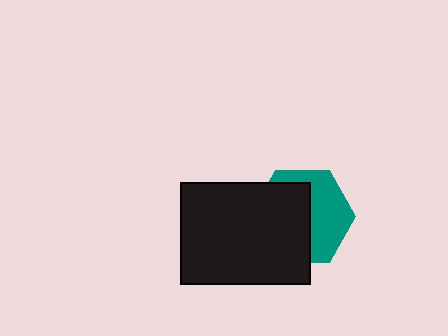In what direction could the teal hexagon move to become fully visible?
The teal hexagon could move right. That would shift it out from behind the black rectangle entirely.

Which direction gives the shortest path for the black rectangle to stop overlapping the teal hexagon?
Moving left gives the shortest separation.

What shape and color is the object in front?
The object in front is a black rectangle.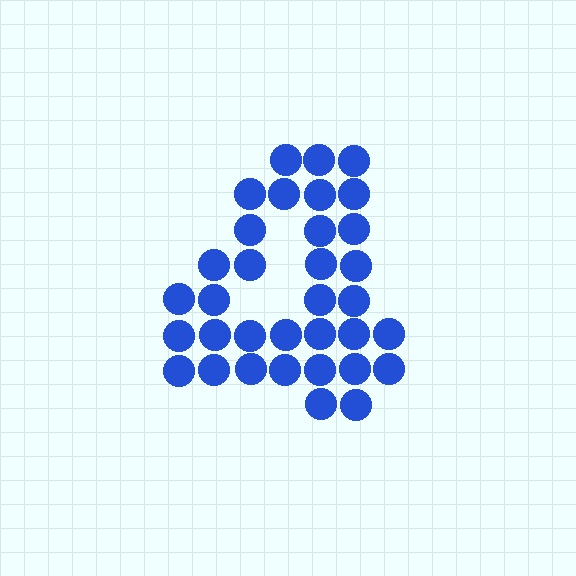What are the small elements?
The small elements are circles.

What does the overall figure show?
The overall figure shows the digit 4.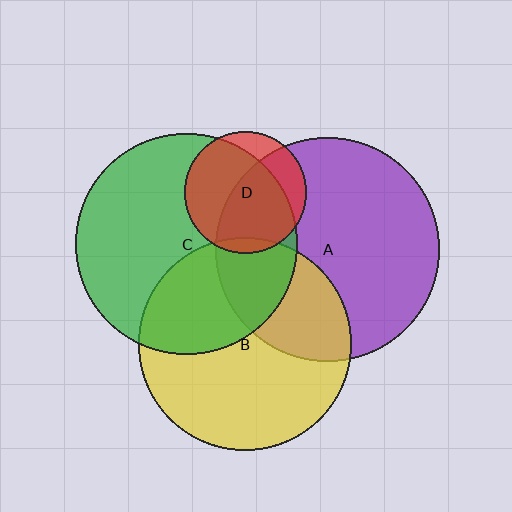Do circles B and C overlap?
Yes.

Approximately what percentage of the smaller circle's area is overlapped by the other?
Approximately 35%.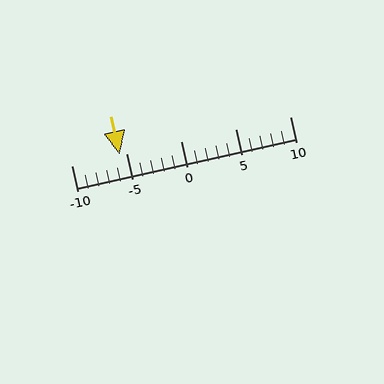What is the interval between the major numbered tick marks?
The major tick marks are spaced 5 units apart.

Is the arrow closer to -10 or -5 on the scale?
The arrow is closer to -5.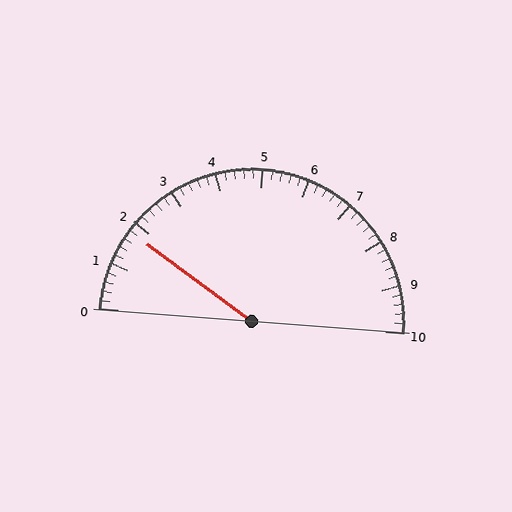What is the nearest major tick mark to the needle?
The nearest major tick mark is 2.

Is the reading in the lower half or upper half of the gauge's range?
The reading is in the lower half of the range (0 to 10).